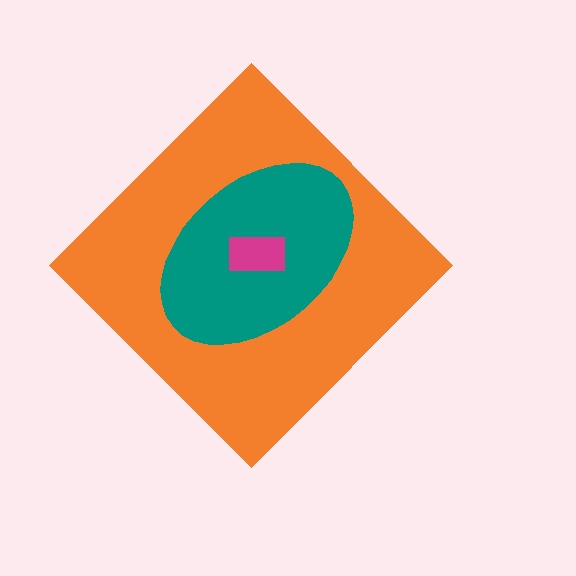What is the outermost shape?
The orange diamond.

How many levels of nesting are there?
3.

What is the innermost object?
The magenta rectangle.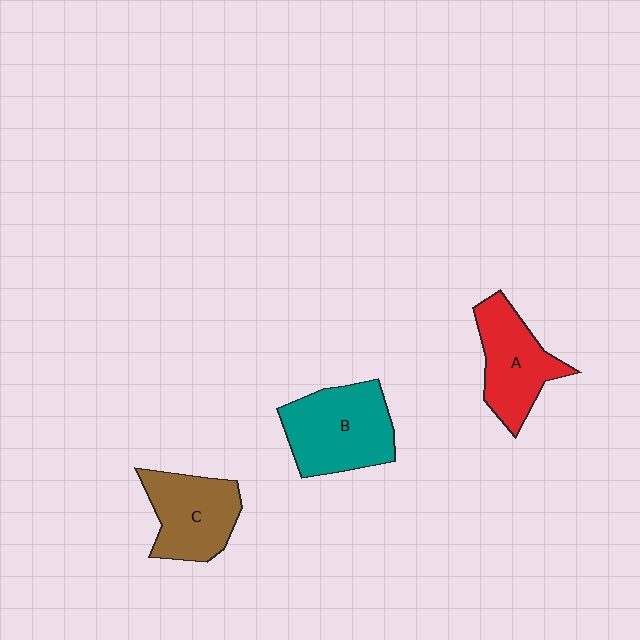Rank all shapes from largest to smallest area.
From largest to smallest: B (teal), C (brown), A (red).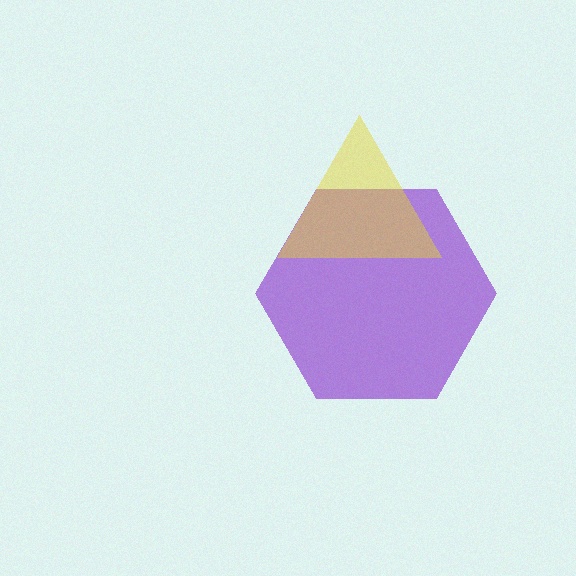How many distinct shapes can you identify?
There are 2 distinct shapes: a purple hexagon, a yellow triangle.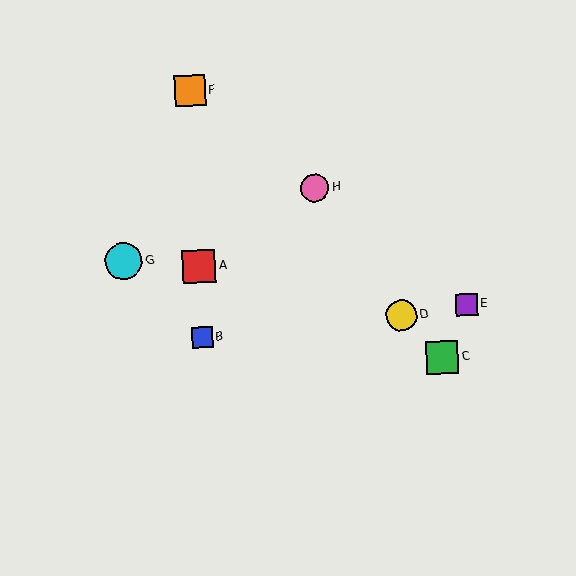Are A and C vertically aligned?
No, A is at x≈199 and C is at x≈442.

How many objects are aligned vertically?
3 objects (A, B, F) are aligned vertically.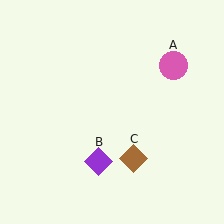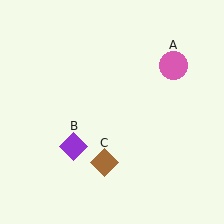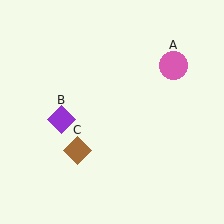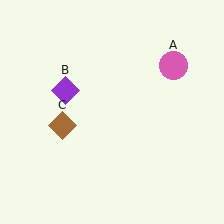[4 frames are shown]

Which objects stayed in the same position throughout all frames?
Pink circle (object A) remained stationary.